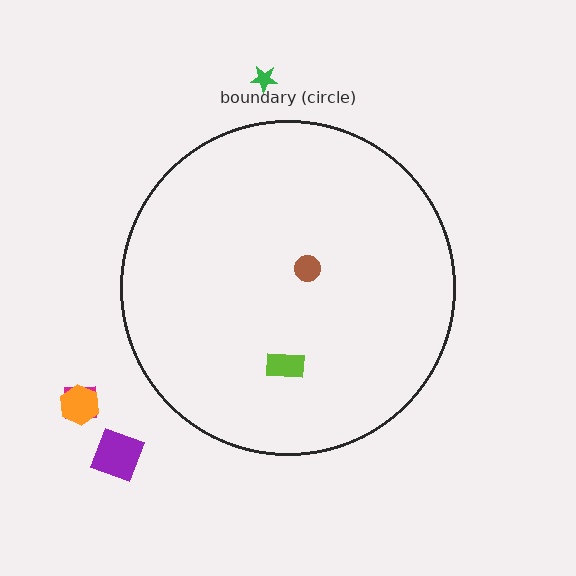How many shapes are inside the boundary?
2 inside, 4 outside.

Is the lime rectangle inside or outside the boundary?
Inside.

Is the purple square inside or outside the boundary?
Outside.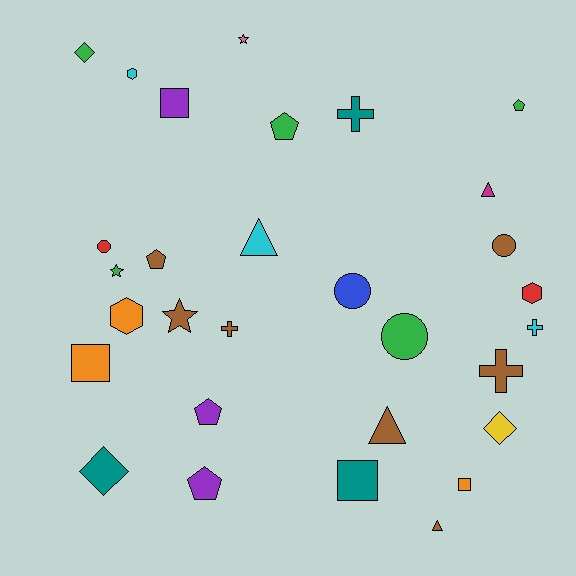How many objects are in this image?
There are 30 objects.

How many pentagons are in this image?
There are 5 pentagons.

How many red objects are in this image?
There are 2 red objects.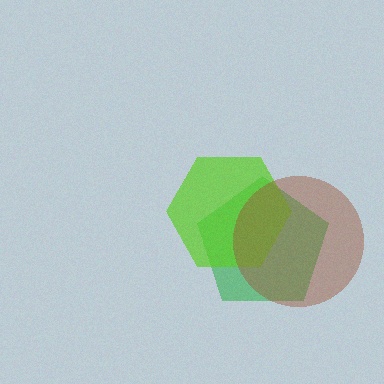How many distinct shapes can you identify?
There are 3 distinct shapes: a green pentagon, a lime hexagon, a brown circle.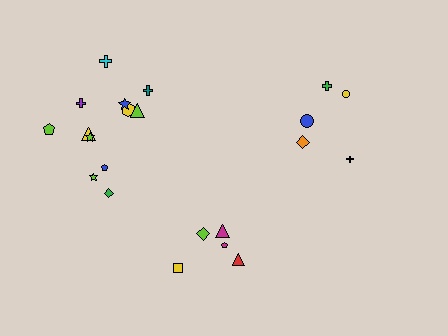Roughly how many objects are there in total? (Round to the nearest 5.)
Roughly 20 objects in total.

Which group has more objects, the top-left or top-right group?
The top-left group.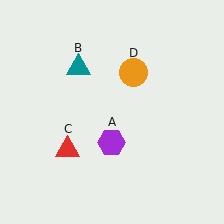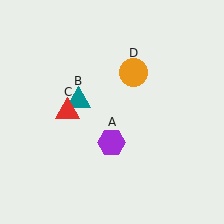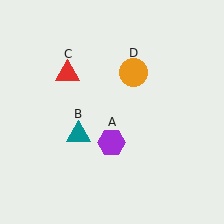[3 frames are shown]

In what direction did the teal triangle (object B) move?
The teal triangle (object B) moved down.